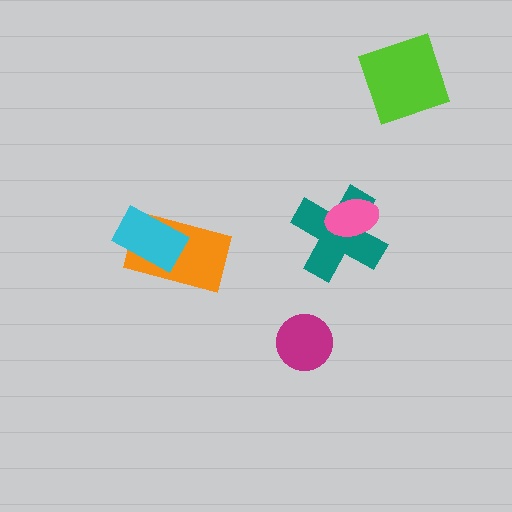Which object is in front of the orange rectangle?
The cyan rectangle is in front of the orange rectangle.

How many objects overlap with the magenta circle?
0 objects overlap with the magenta circle.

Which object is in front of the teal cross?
The pink ellipse is in front of the teal cross.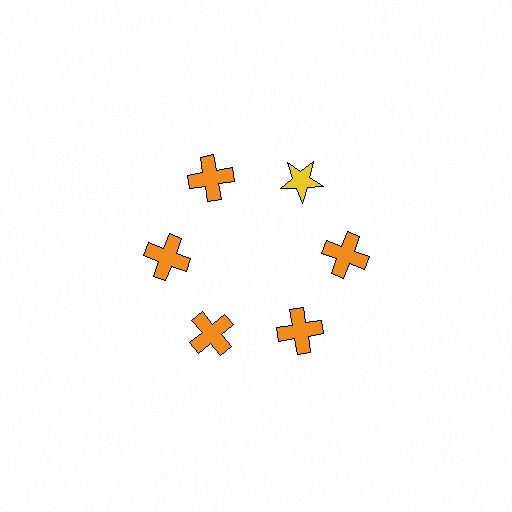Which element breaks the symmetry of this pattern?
The yellow star at roughly the 1 o'clock position breaks the symmetry. All other shapes are orange crosses.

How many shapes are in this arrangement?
There are 6 shapes arranged in a ring pattern.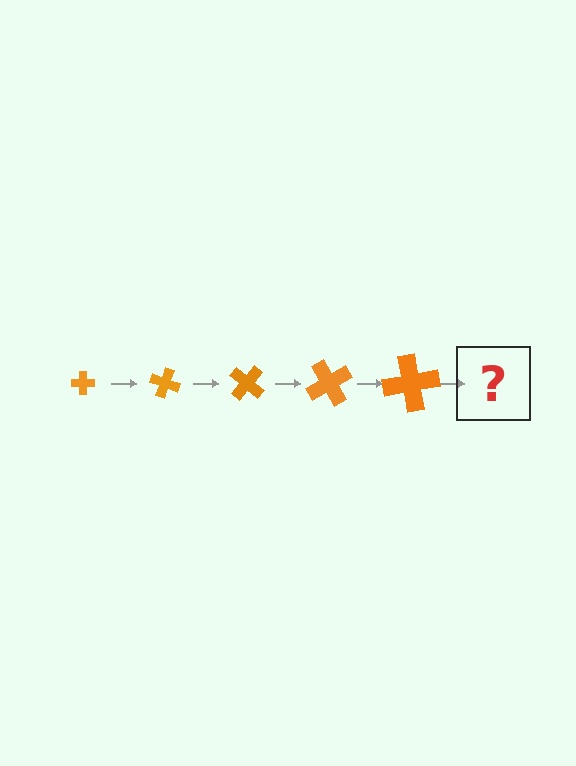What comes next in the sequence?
The next element should be a cross, larger than the previous one and rotated 100 degrees from the start.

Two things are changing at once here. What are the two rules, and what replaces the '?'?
The two rules are that the cross grows larger each step and it rotates 20 degrees each step. The '?' should be a cross, larger than the previous one and rotated 100 degrees from the start.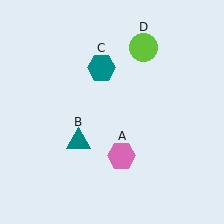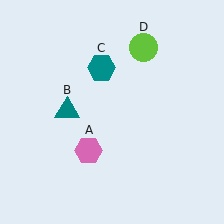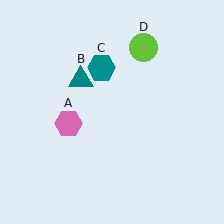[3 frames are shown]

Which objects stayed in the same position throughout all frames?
Teal hexagon (object C) and lime circle (object D) remained stationary.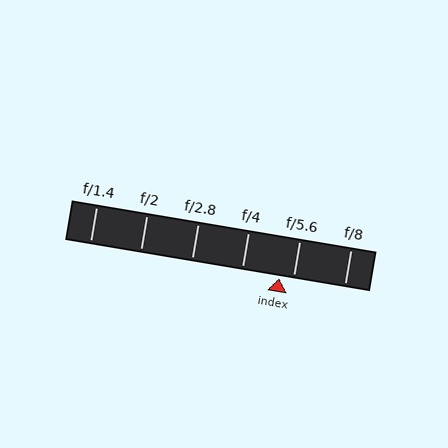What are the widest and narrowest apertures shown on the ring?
The widest aperture shown is f/1.4 and the narrowest is f/8.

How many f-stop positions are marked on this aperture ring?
There are 6 f-stop positions marked.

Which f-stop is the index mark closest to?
The index mark is closest to f/5.6.